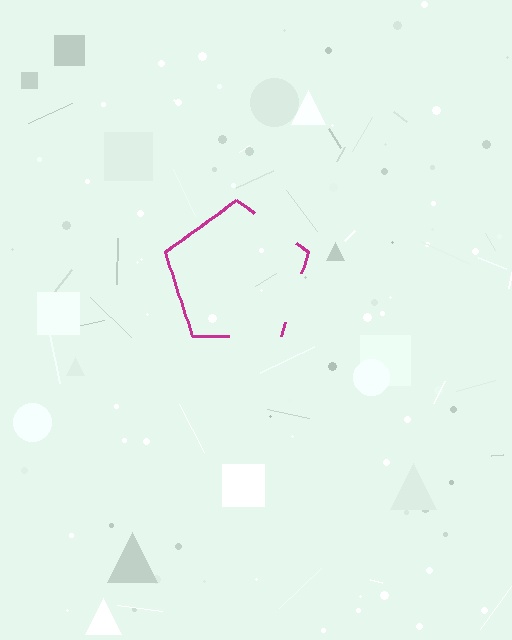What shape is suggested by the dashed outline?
The dashed outline suggests a pentagon.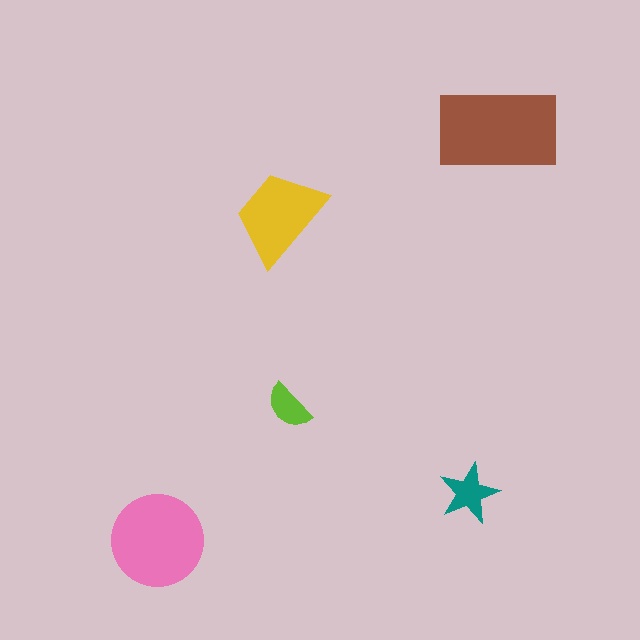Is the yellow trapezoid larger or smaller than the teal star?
Larger.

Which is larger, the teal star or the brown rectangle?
The brown rectangle.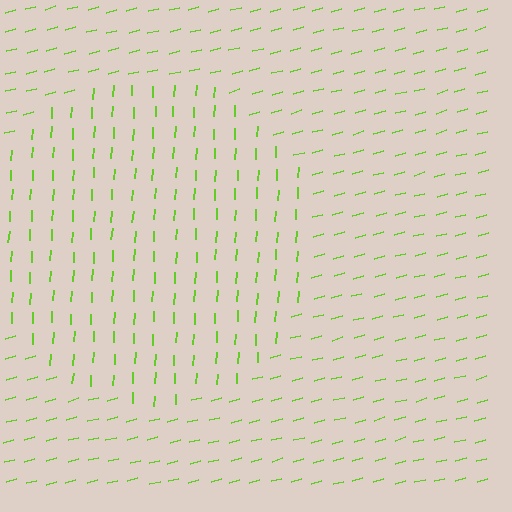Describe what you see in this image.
The image is filled with small lime line segments. A circle region in the image has lines oriented differently from the surrounding lines, creating a visible texture boundary.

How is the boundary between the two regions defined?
The boundary is defined purely by a change in line orientation (approximately 72 degrees difference). All lines are the same color and thickness.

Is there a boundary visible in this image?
Yes, there is a texture boundary formed by a change in line orientation.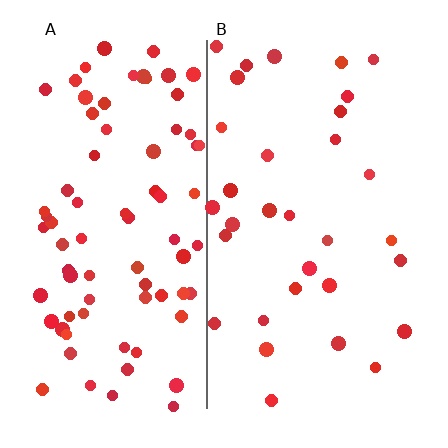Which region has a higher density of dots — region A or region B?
A (the left).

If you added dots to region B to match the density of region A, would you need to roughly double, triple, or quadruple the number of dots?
Approximately double.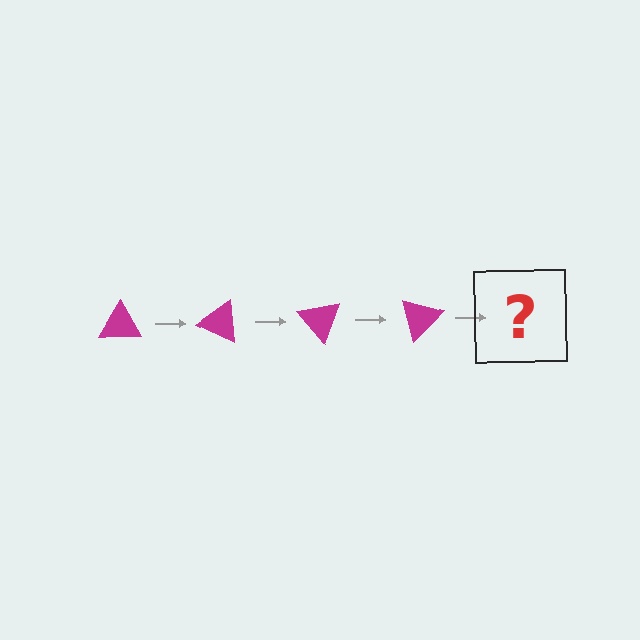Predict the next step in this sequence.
The next step is a magenta triangle rotated 100 degrees.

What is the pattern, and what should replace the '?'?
The pattern is that the triangle rotates 25 degrees each step. The '?' should be a magenta triangle rotated 100 degrees.